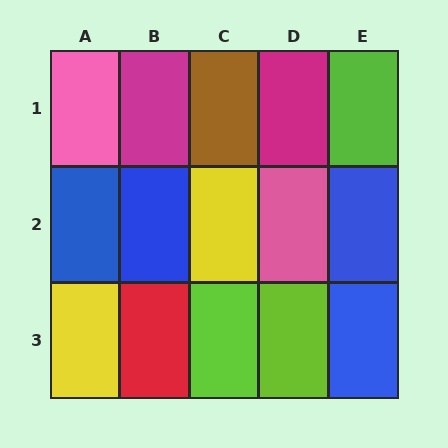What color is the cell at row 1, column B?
Magenta.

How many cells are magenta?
2 cells are magenta.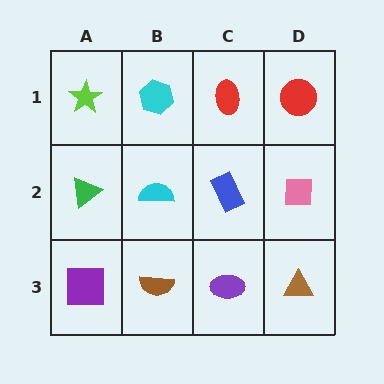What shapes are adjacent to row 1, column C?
A blue rectangle (row 2, column C), a cyan hexagon (row 1, column B), a red circle (row 1, column D).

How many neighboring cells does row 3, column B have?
3.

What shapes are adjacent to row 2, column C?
A red ellipse (row 1, column C), a purple ellipse (row 3, column C), a cyan semicircle (row 2, column B), a pink square (row 2, column D).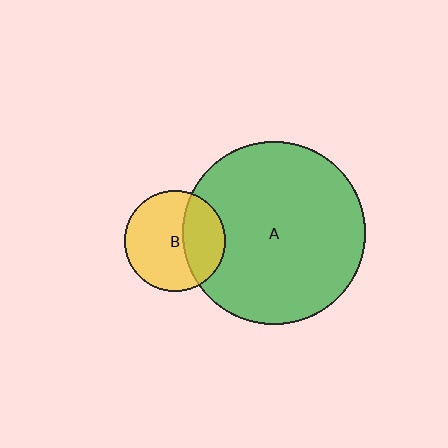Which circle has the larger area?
Circle A (green).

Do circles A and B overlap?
Yes.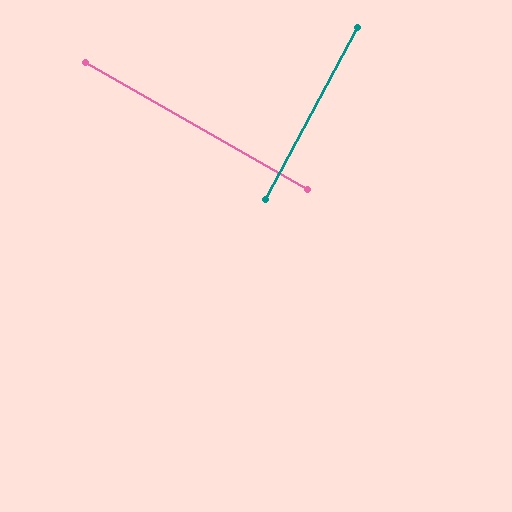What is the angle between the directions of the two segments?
Approximately 88 degrees.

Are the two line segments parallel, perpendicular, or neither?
Perpendicular — they meet at approximately 88°.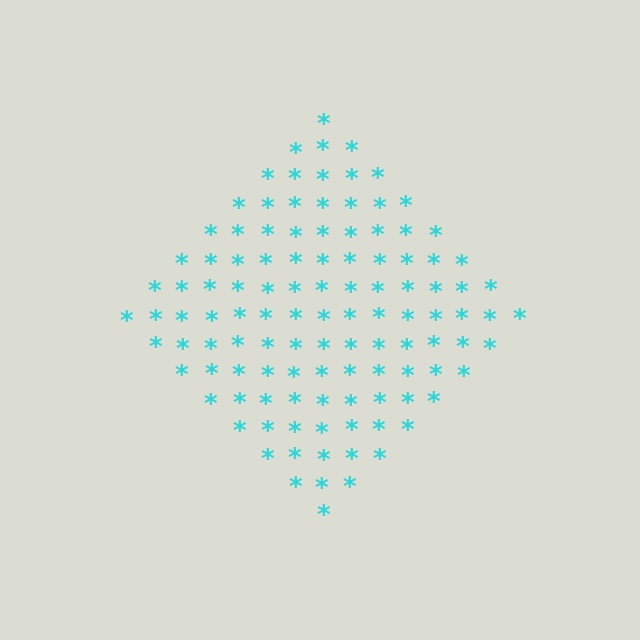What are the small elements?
The small elements are asterisks.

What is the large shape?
The large shape is a diamond.